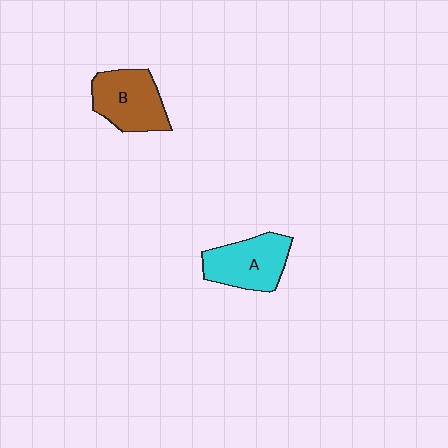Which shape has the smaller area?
Shape A (cyan).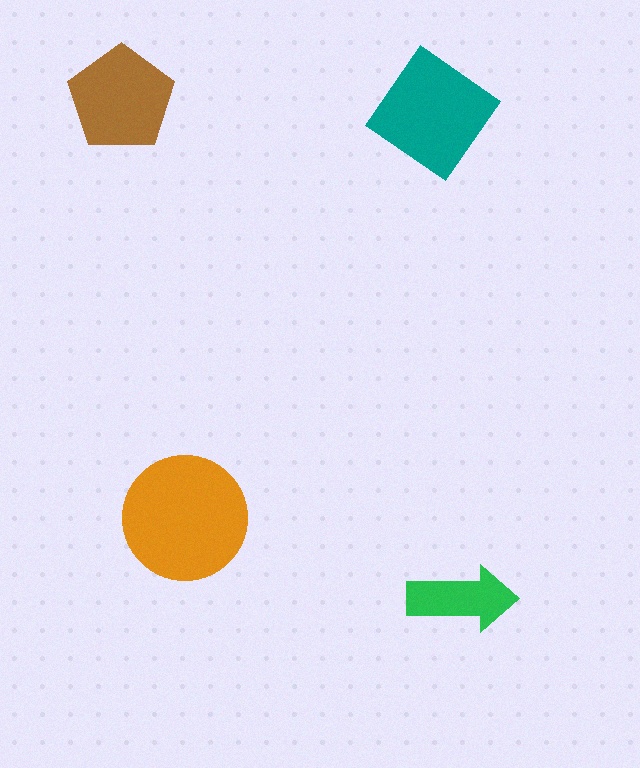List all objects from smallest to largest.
The green arrow, the brown pentagon, the teal diamond, the orange circle.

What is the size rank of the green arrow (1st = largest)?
4th.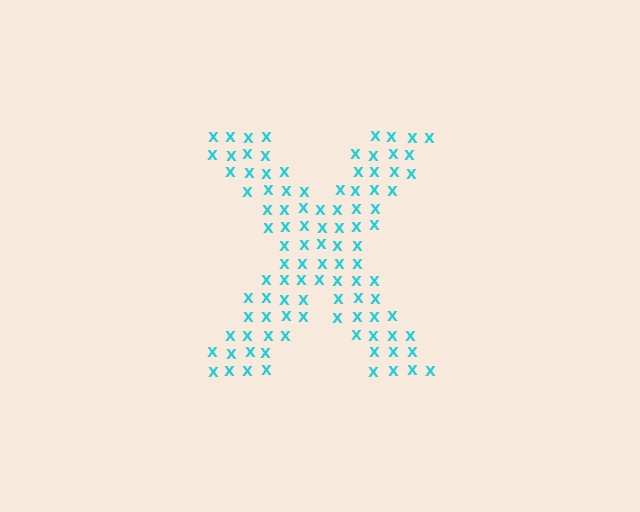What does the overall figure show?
The overall figure shows the letter X.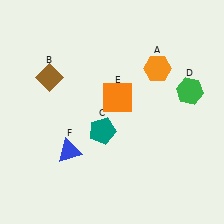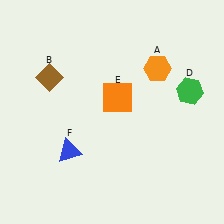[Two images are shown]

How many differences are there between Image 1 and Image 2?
There is 1 difference between the two images.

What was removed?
The teal pentagon (C) was removed in Image 2.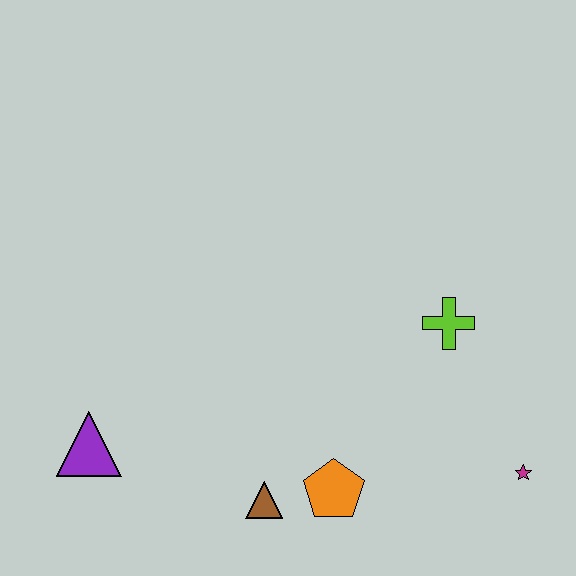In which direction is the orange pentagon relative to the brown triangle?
The orange pentagon is to the right of the brown triangle.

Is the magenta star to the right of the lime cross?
Yes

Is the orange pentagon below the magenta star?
Yes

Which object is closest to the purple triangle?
The brown triangle is closest to the purple triangle.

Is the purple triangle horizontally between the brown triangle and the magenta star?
No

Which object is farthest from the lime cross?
The purple triangle is farthest from the lime cross.